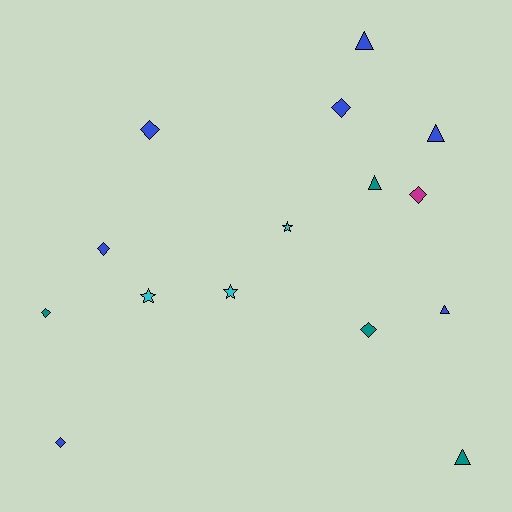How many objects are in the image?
There are 15 objects.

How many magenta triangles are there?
There are no magenta triangles.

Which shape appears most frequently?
Diamond, with 7 objects.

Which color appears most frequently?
Blue, with 7 objects.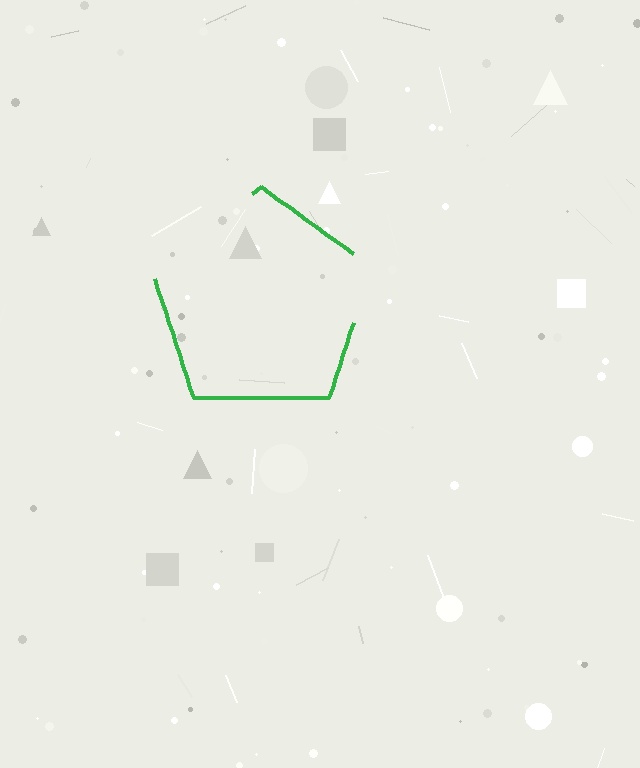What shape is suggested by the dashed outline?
The dashed outline suggests a pentagon.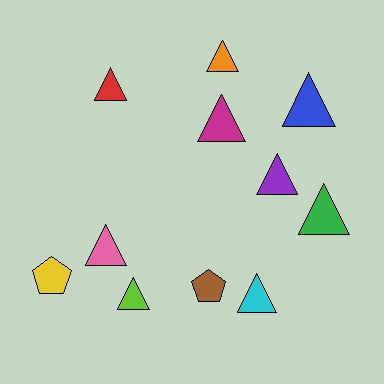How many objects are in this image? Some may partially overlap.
There are 11 objects.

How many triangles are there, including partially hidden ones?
There are 9 triangles.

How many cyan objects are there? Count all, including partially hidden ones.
There is 1 cyan object.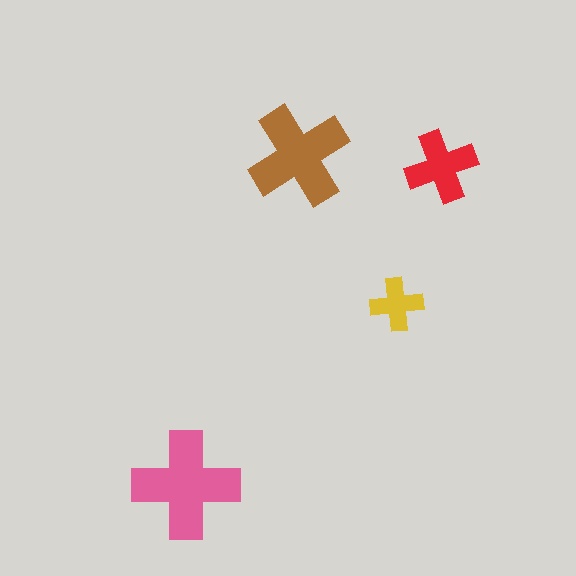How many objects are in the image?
There are 4 objects in the image.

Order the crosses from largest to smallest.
the pink one, the brown one, the red one, the yellow one.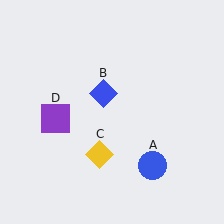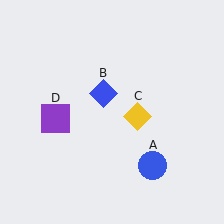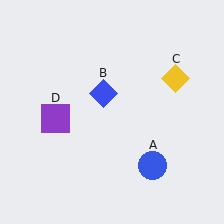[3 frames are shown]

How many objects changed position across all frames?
1 object changed position: yellow diamond (object C).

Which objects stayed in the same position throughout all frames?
Blue circle (object A) and blue diamond (object B) and purple square (object D) remained stationary.